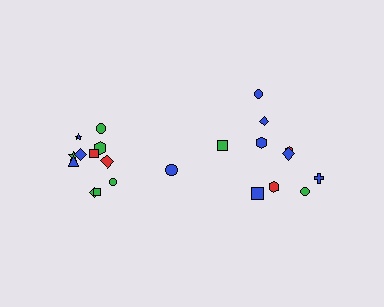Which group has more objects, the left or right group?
The left group.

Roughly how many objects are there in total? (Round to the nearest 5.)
Roughly 20 objects in total.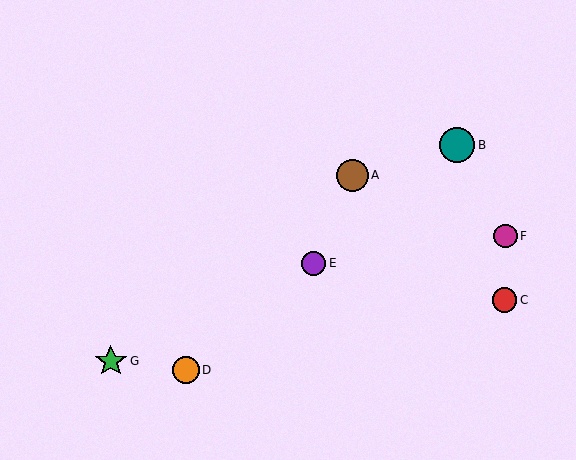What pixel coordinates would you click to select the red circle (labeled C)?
Click at (504, 300) to select the red circle C.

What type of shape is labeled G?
Shape G is a green star.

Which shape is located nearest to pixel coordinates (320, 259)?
The purple circle (labeled E) at (313, 263) is nearest to that location.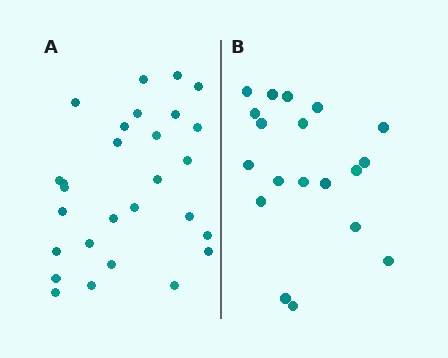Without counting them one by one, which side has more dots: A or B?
Region A (the left region) has more dots.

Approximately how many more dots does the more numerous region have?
Region A has roughly 8 or so more dots than region B.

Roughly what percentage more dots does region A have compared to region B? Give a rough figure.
About 45% more.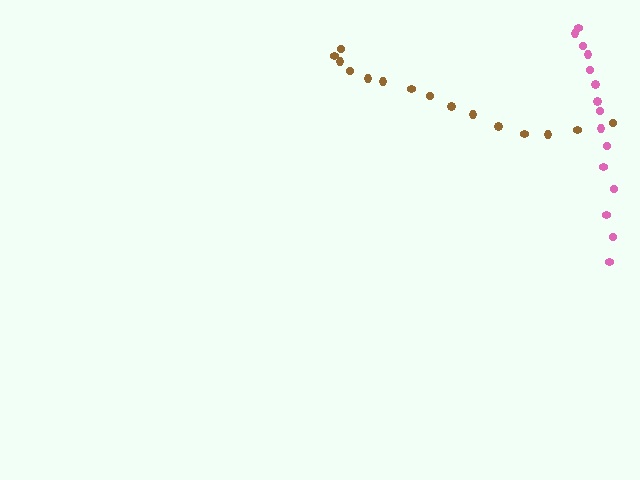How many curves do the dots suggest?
There are 2 distinct paths.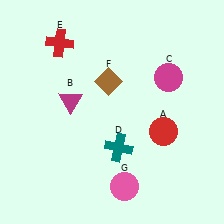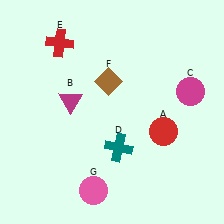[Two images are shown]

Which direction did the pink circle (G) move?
The pink circle (G) moved left.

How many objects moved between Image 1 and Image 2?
2 objects moved between the two images.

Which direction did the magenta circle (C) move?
The magenta circle (C) moved right.